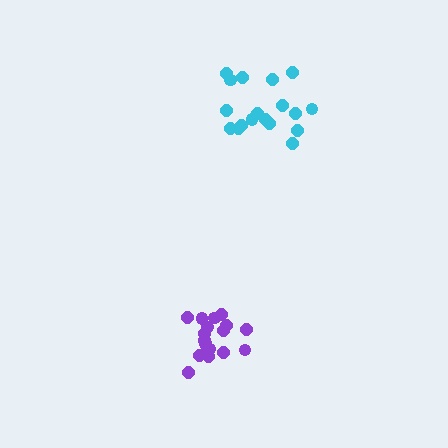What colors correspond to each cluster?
The clusters are colored: purple, cyan.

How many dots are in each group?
Group 1: 19 dots, Group 2: 18 dots (37 total).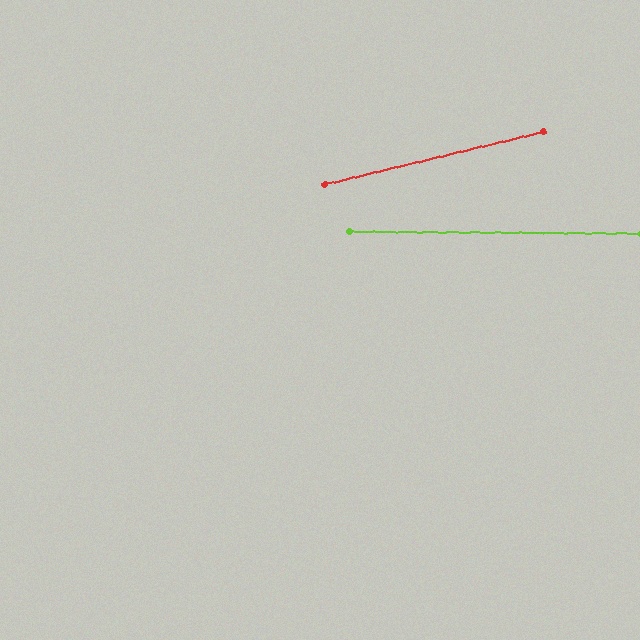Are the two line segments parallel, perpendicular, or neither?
Neither parallel nor perpendicular — they differ by about 14°.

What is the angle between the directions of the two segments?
Approximately 14 degrees.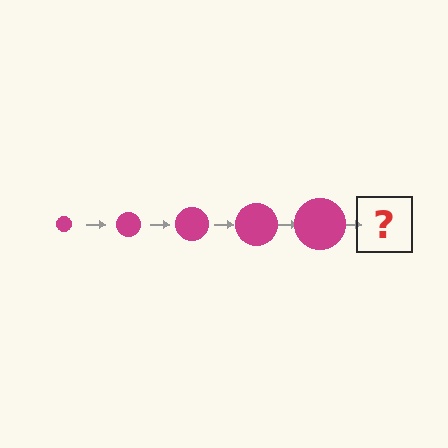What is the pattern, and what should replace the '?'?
The pattern is that the circle gets progressively larger each step. The '?' should be a magenta circle, larger than the previous one.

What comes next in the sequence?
The next element should be a magenta circle, larger than the previous one.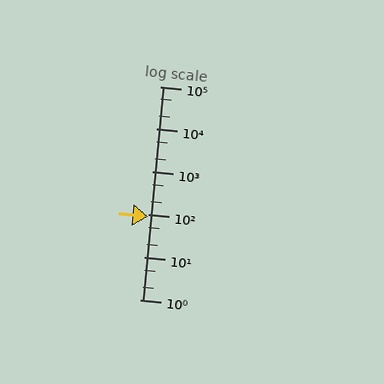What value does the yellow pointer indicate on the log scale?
The pointer indicates approximately 87.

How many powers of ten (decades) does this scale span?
The scale spans 5 decades, from 1 to 100000.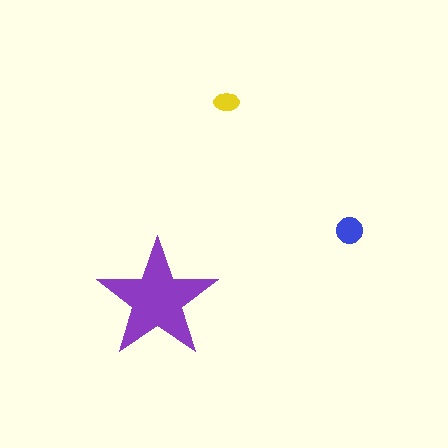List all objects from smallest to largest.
The yellow ellipse, the blue circle, the purple star.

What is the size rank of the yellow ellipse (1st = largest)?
3rd.